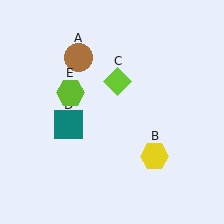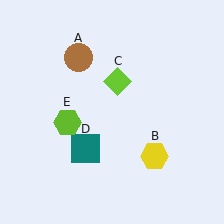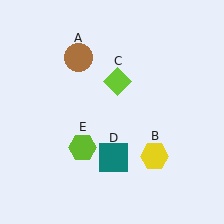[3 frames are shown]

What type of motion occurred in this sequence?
The teal square (object D), lime hexagon (object E) rotated counterclockwise around the center of the scene.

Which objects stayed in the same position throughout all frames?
Brown circle (object A) and yellow hexagon (object B) and lime diamond (object C) remained stationary.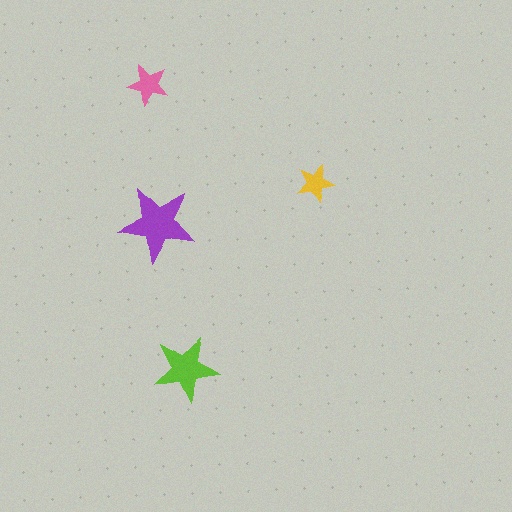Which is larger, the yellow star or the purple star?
The purple one.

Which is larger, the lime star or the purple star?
The purple one.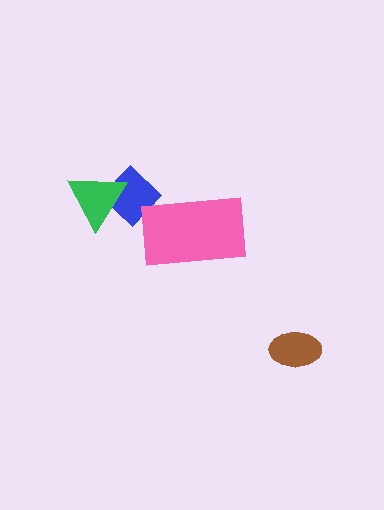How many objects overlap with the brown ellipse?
0 objects overlap with the brown ellipse.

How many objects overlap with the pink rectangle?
1 object overlaps with the pink rectangle.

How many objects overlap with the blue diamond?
2 objects overlap with the blue diamond.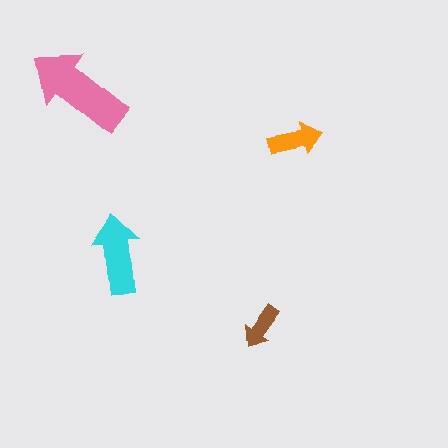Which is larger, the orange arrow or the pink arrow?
The pink one.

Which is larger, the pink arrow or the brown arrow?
The pink one.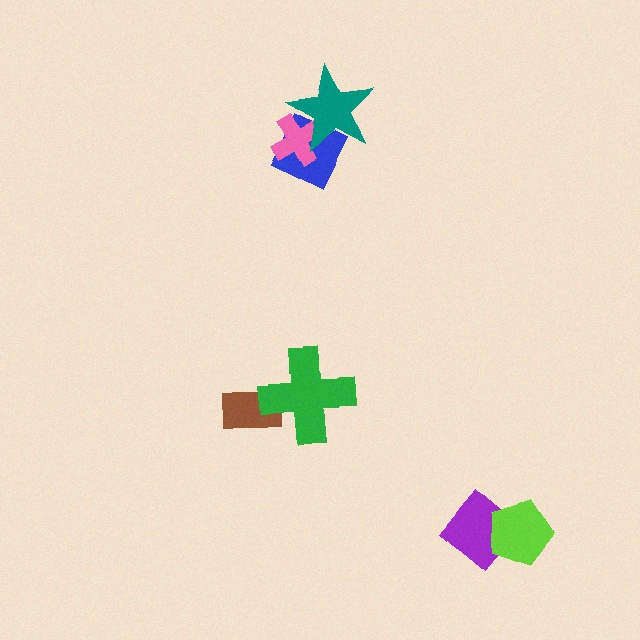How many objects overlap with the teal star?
2 objects overlap with the teal star.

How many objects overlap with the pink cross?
2 objects overlap with the pink cross.